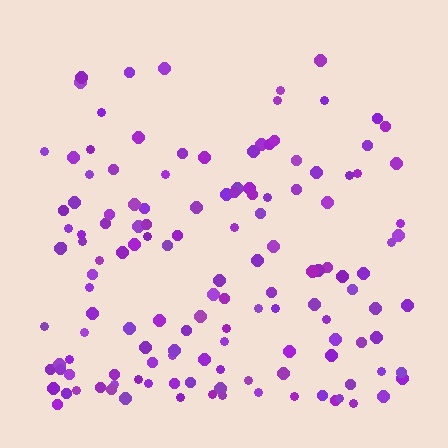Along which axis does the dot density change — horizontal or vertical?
Vertical.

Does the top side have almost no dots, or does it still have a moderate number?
Still a moderate number, just noticeably fewer than the bottom.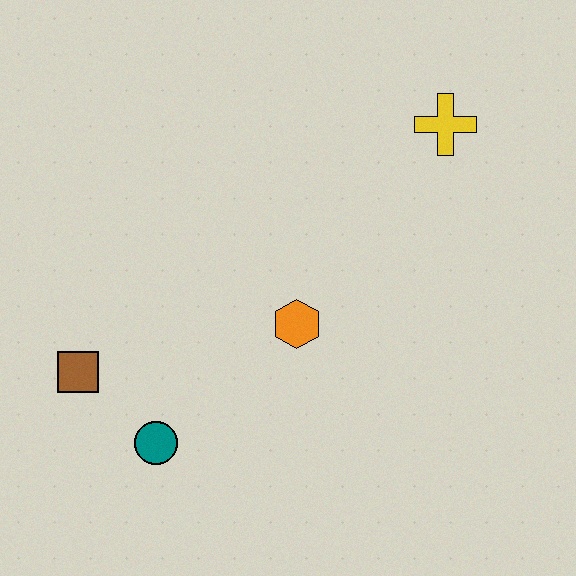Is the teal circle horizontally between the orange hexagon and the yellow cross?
No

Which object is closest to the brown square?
The teal circle is closest to the brown square.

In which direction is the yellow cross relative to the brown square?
The yellow cross is to the right of the brown square.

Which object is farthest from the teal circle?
The yellow cross is farthest from the teal circle.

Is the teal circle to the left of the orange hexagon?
Yes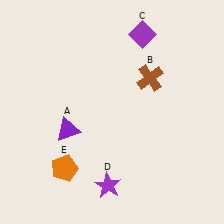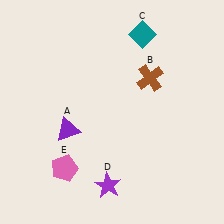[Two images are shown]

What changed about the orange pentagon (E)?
In Image 1, E is orange. In Image 2, it changed to pink.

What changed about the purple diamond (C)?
In Image 1, C is purple. In Image 2, it changed to teal.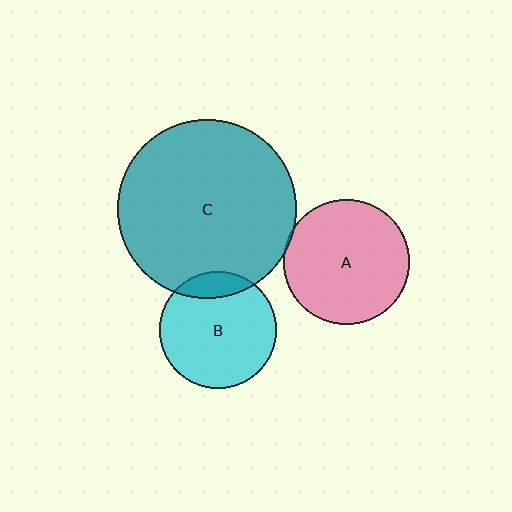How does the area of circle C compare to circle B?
Approximately 2.3 times.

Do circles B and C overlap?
Yes.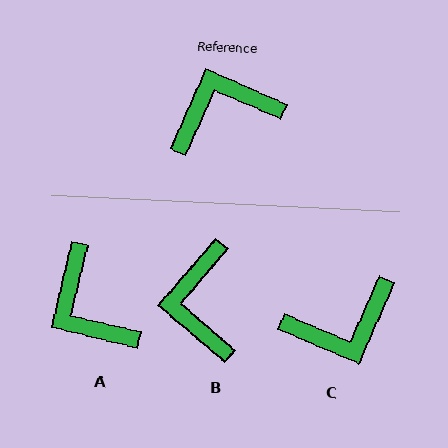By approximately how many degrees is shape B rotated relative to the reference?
Approximately 73 degrees counter-clockwise.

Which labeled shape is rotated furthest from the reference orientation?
C, about 180 degrees away.